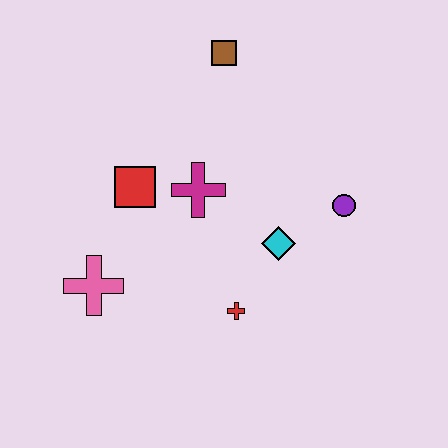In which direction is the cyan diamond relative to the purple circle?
The cyan diamond is to the left of the purple circle.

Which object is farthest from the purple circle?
The pink cross is farthest from the purple circle.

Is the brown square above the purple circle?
Yes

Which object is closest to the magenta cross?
The red square is closest to the magenta cross.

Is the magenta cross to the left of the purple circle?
Yes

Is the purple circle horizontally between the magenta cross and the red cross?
No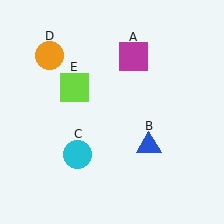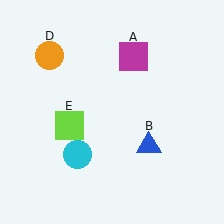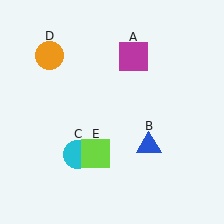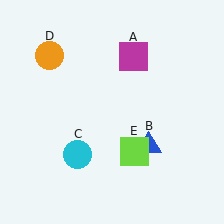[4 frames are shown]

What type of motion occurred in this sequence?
The lime square (object E) rotated counterclockwise around the center of the scene.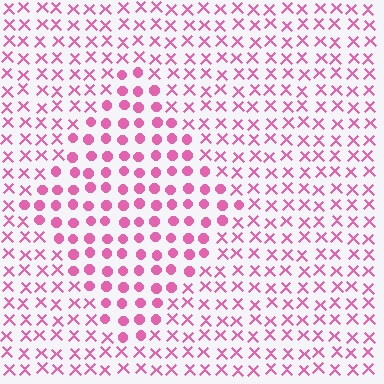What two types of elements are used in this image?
The image uses circles inside the diamond region and X marks outside it.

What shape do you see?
I see a diamond.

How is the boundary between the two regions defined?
The boundary is defined by a change in element shape: circles inside vs. X marks outside. All elements share the same color and spacing.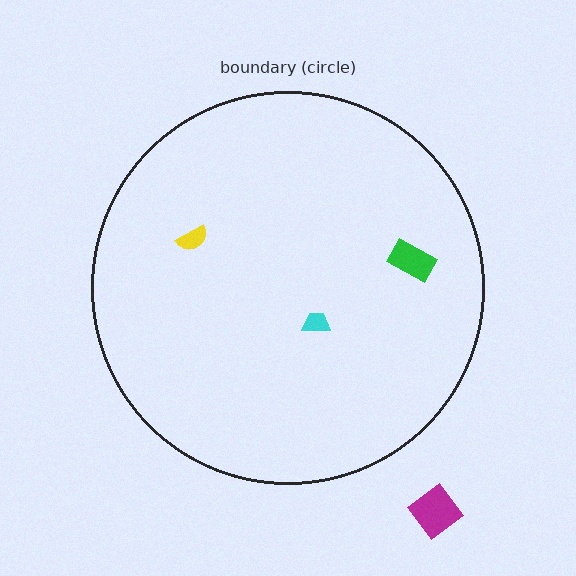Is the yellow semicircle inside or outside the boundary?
Inside.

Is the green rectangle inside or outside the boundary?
Inside.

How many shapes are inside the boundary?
3 inside, 1 outside.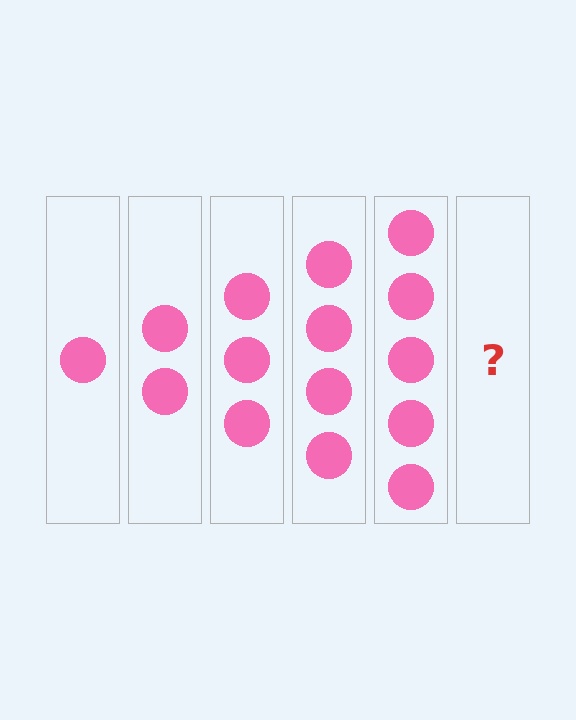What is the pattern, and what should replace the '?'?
The pattern is that each step adds one more circle. The '?' should be 6 circles.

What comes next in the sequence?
The next element should be 6 circles.